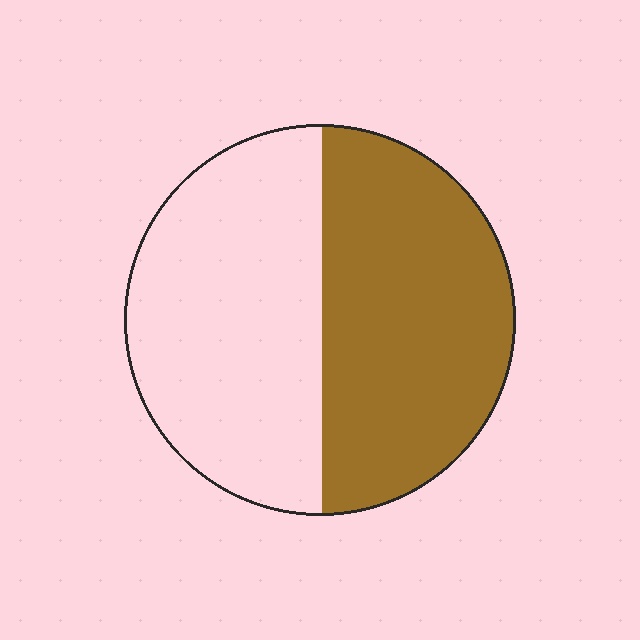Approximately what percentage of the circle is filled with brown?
Approximately 50%.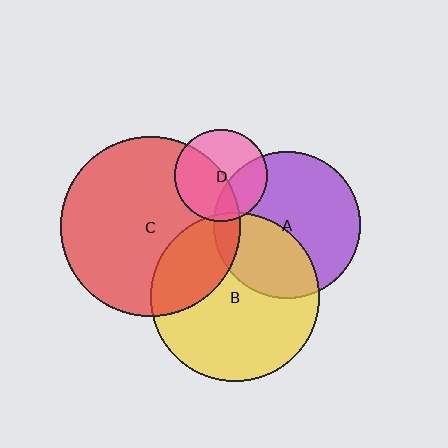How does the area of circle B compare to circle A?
Approximately 1.3 times.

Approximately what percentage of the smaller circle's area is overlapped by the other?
Approximately 5%.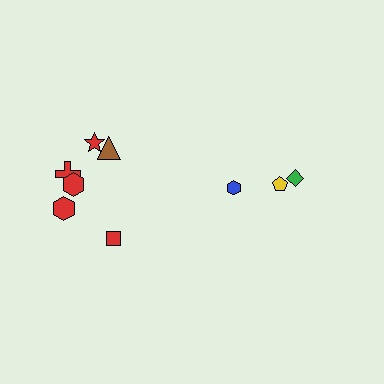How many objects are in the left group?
There are 6 objects.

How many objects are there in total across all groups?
There are 9 objects.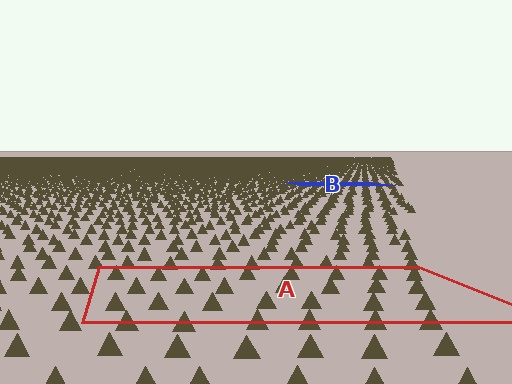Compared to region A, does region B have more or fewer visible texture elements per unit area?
Region B has more texture elements per unit area — they are packed more densely because it is farther away.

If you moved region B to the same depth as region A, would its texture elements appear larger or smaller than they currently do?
They would appear larger. At a closer depth, the same texture elements are projected at a bigger on-screen size.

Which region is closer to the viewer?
Region A is closer. The texture elements there are larger and more spread out.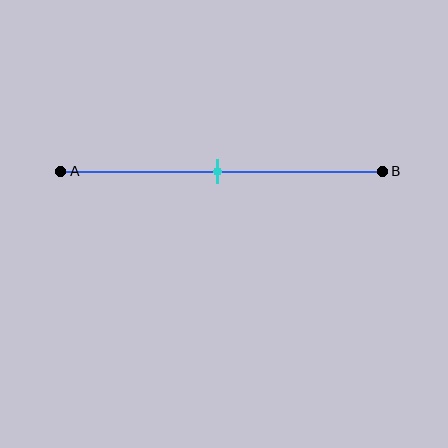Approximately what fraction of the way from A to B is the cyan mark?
The cyan mark is approximately 50% of the way from A to B.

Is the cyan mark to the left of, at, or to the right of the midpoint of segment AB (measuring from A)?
The cyan mark is approximately at the midpoint of segment AB.